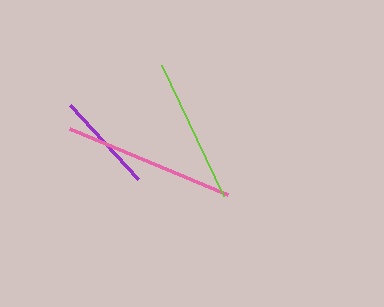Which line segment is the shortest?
The purple line is the shortest at approximately 100 pixels.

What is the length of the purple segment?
The purple segment is approximately 100 pixels long.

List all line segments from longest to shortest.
From longest to shortest: pink, lime, purple.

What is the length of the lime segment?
The lime segment is approximately 145 pixels long.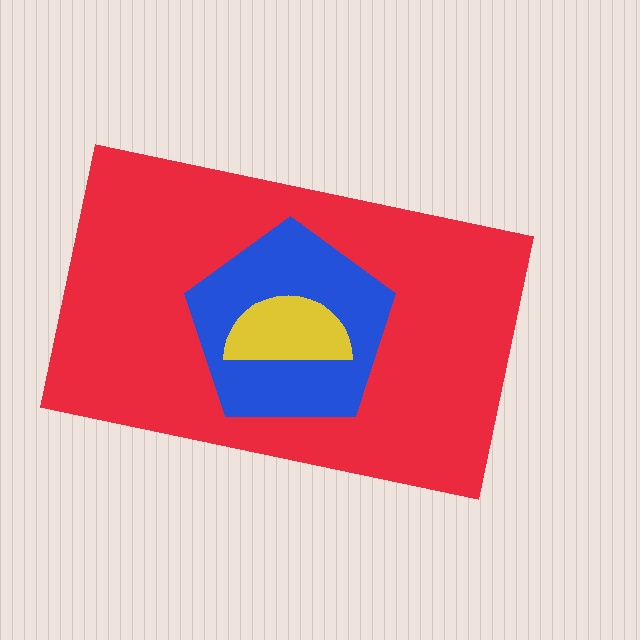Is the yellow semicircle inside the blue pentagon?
Yes.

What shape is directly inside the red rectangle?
The blue pentagon.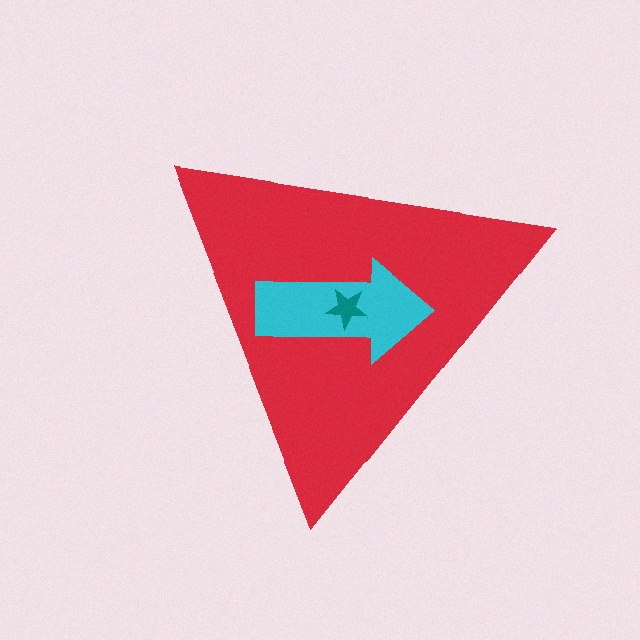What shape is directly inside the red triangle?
The cyan arrow.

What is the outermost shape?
The red triangle.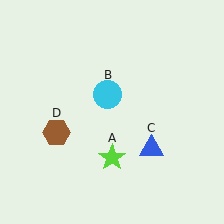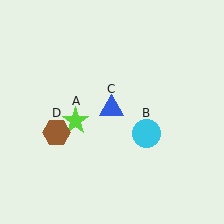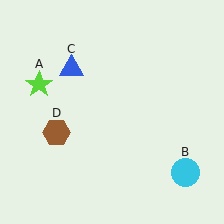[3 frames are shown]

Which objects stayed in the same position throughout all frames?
Brown hexagon (object D) remained stationary.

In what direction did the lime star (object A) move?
The lime star (object A) moved up and to the left.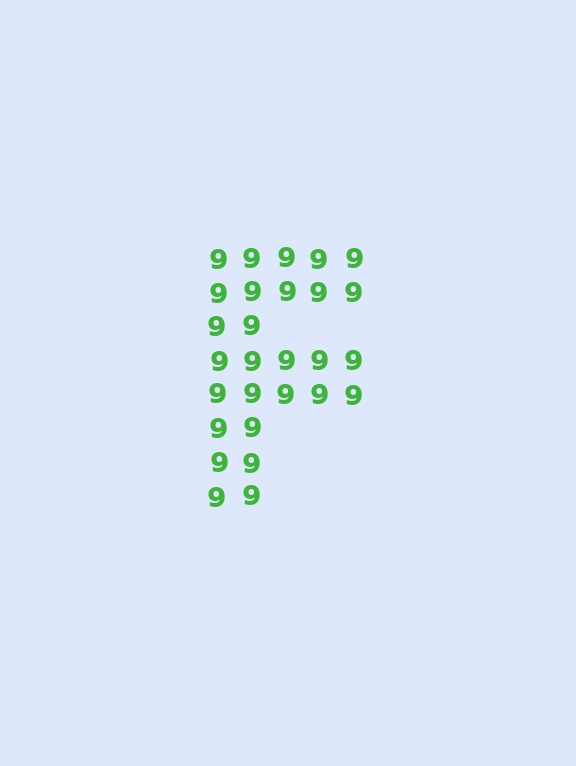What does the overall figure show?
The overall figure shows the letter F.